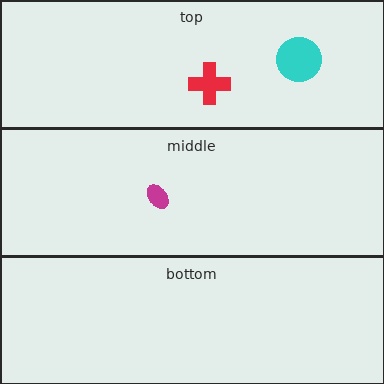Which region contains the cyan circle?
The top region.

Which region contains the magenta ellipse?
The middle region.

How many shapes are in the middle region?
1.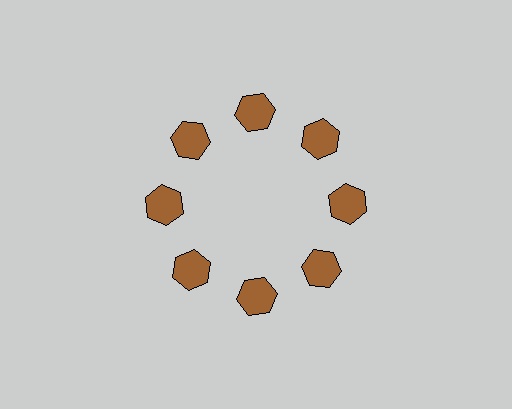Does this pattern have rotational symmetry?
Yes, this pattern has 8-fold rotational symmetry. It looks the same after rotating 45 degrees around the center.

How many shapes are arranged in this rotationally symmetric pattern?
There are 8 shapes, arranged in 8 groups of 1.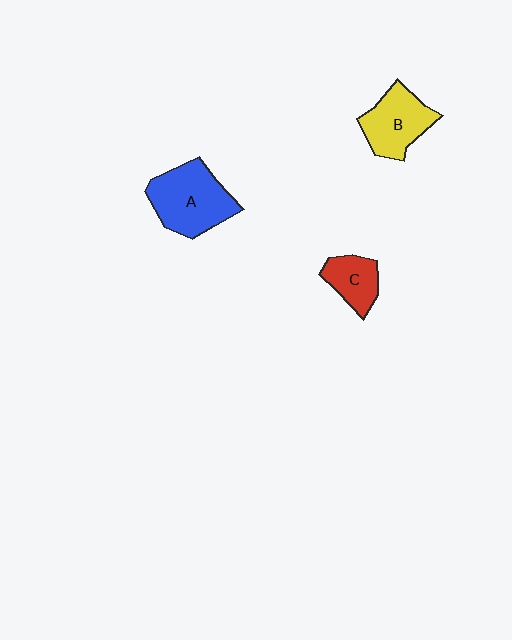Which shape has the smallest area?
Shape C (red).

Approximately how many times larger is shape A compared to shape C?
Approximately 1.9 times.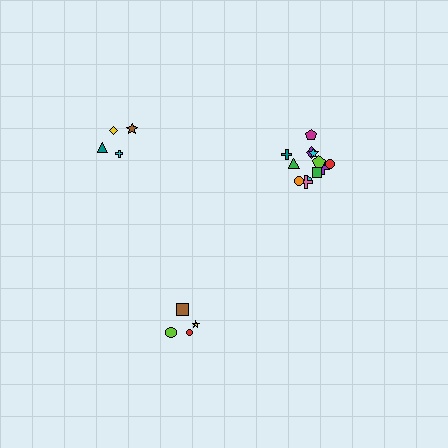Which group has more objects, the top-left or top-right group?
The top-right group.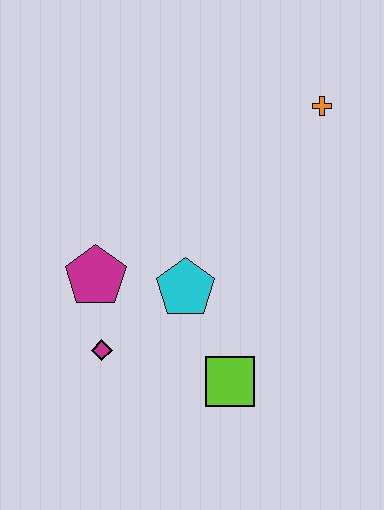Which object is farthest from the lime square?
The orange cross is farthest from the lime square.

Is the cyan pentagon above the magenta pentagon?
No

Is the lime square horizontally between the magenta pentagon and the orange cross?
Yes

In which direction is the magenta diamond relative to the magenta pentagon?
The magenta diamond is below the magenta pentagon.